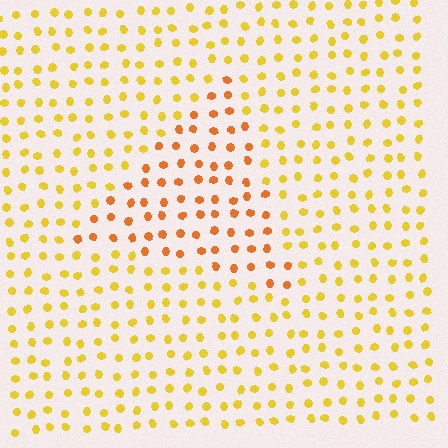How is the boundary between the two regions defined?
The boundary is defined purely by a slight shift in hue (about 29 degrees). Spacing, size, and orientation are identical on both sides.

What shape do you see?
I see a triangle.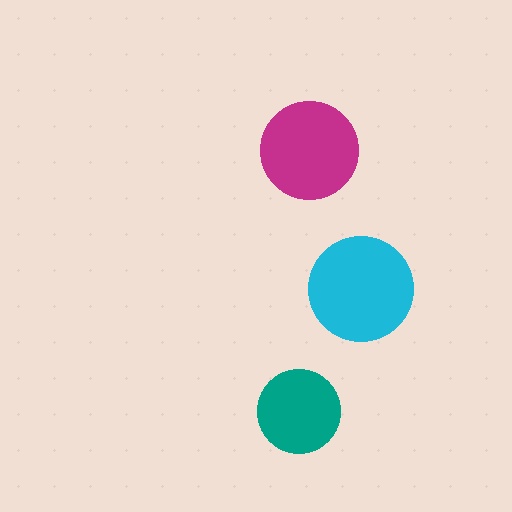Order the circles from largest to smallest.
the cyan one, the magenta one, the teal one.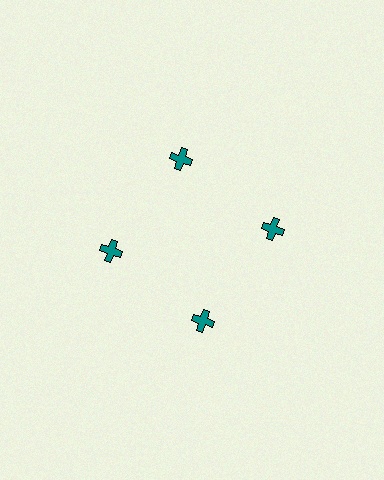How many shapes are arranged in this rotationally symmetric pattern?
There are 4 shapes, arranged in 4 groups of 1.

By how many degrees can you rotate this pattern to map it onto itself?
The pattern maps onto itself every 90 degrees of rotation.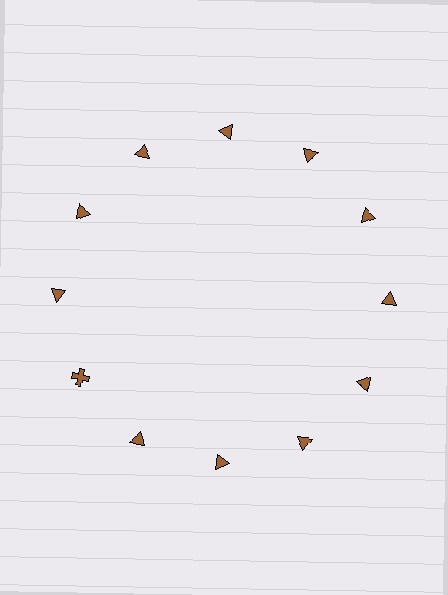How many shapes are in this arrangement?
There are 12 shapes arranged in a ring pattern.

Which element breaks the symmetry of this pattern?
The brown cross at roughly the 8 o'clock position breaks the symmetry. All other shapes are brown triangles.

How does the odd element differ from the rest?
It has a different shape: cross instead of triangle.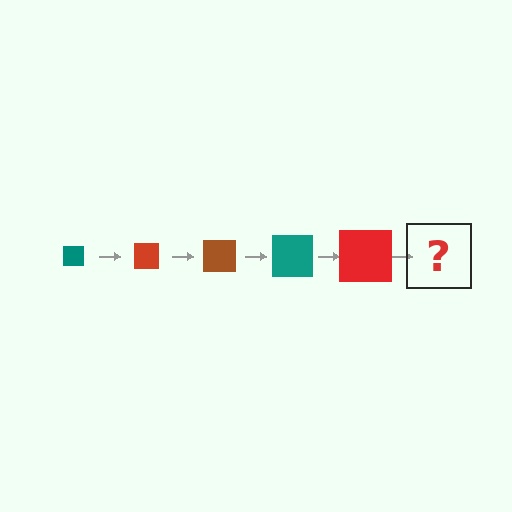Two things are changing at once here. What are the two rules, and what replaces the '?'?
The two rules are that the square grows larger each step and the color cycles through teal, red, and brown. The '?' should be a brown square, larger than the previous one.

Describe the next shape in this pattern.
It should be a brown square, larger than the previous one.